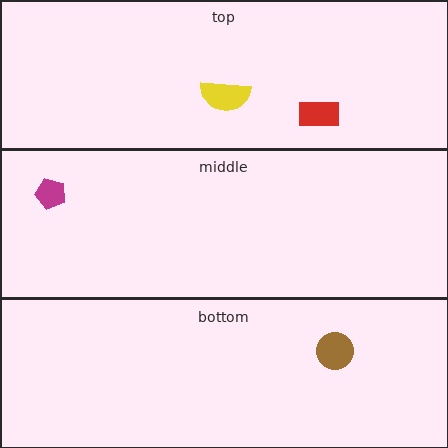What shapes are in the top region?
The yellow semicircle, the red rectangle.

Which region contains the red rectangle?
The top region.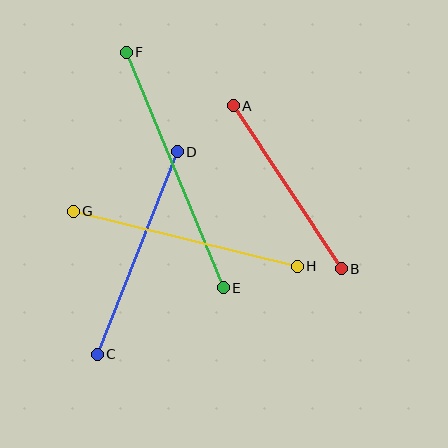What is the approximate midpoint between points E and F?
The midpoint is at approximately (175, 170) pixels.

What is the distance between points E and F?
The distance is approximately 255 pixels.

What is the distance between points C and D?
The distance is approximately 218 pixels.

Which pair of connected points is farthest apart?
Points E and F are farthest apart.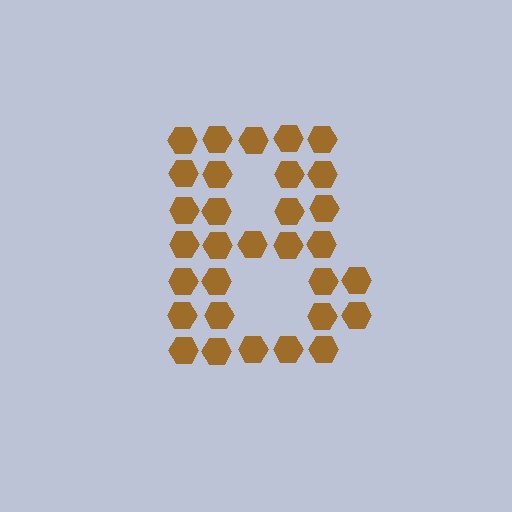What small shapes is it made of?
It is made of small hexagons.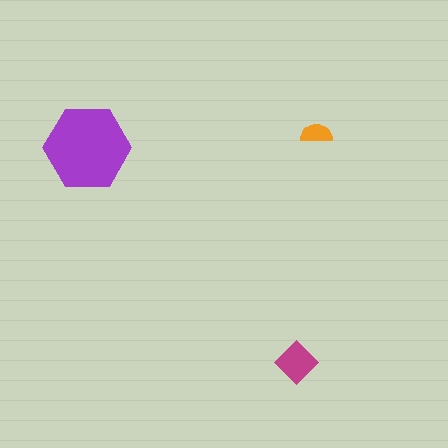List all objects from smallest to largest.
The orange semicircle, the magenta diamond, the purple hexagon.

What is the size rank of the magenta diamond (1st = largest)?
2nd.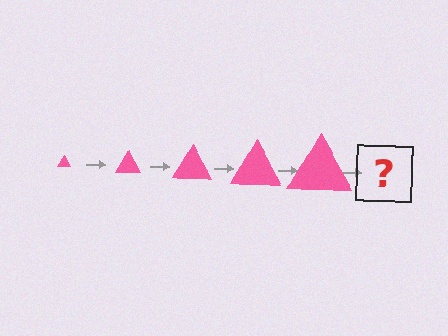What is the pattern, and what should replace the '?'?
The pattern is that the triangle gets progressively larger each step. The '?' should be a pink triangle, larger than the previous one.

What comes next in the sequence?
The next element should be a pink triangle, larger than the previous one.